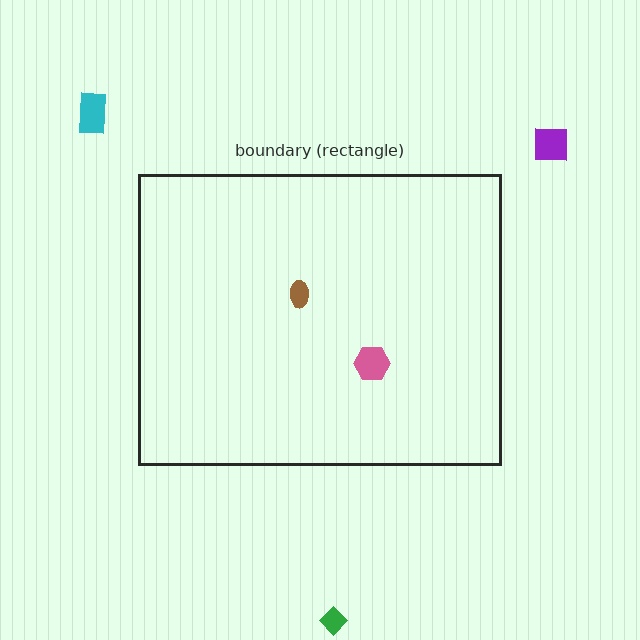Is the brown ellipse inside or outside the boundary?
Inside.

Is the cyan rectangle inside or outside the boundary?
Outside.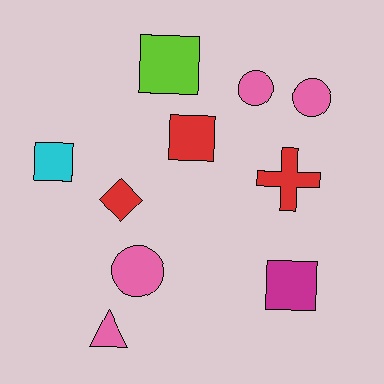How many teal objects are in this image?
There are no teal objects.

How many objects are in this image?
There are 10 objects.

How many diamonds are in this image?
There is 1 diamond.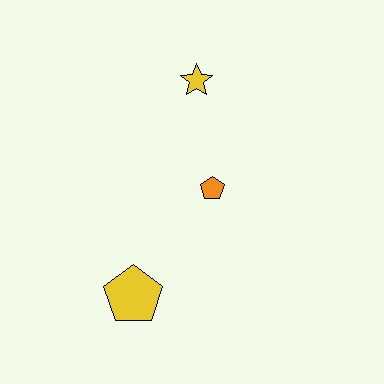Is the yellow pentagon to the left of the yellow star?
Yes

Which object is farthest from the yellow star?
The yellow pentagon is farthest from the yellow star.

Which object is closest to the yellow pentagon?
The orange pentagon is closest to the yellow pentagon.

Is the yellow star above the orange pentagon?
Yes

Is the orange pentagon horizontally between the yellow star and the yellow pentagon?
No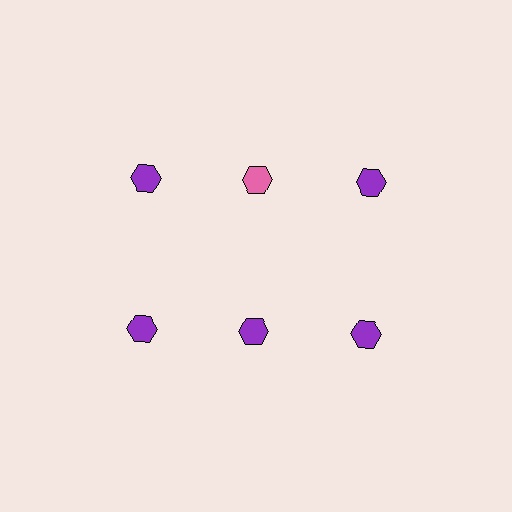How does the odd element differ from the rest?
It has a different color: pink instead of purple.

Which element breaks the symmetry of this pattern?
The pink hexagon in the top row, second from left column breaks the symmetry. All other shapes are purple hexagons.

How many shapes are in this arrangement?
There are 6 shapes arranged in a grid pattern.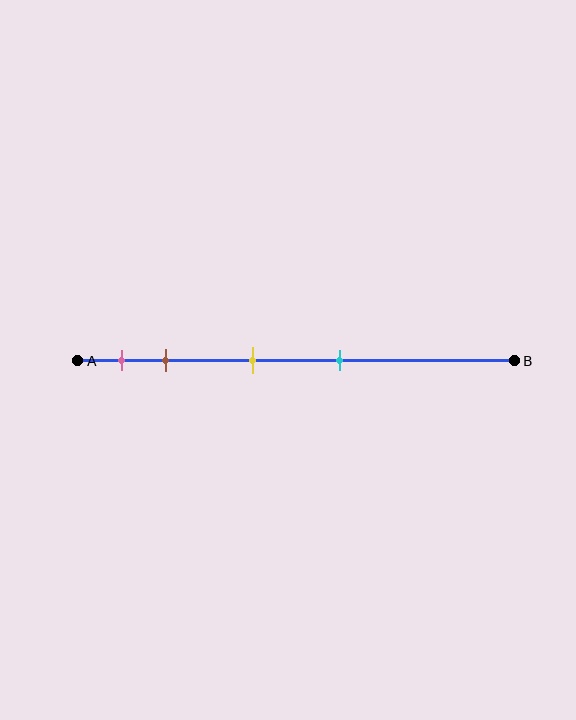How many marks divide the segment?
There are 4 marks dividing the segment.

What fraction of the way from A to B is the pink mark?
The pink mark is approximately 10% (0.1) of the way from A to B.